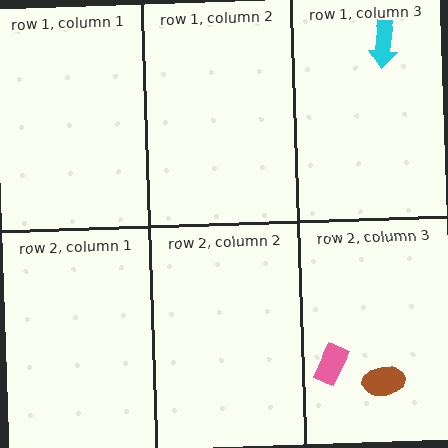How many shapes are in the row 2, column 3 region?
2.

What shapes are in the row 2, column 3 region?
The pink rectangle, the brown ellipse.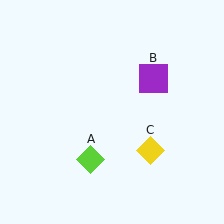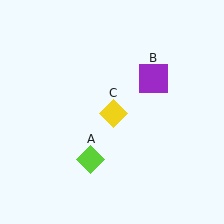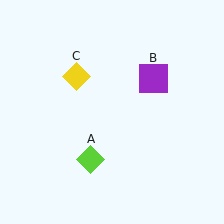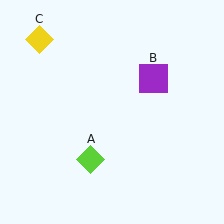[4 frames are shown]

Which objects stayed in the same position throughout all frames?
Lime diamond (object A) and purple square (object B) remained stationary.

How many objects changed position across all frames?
1 object changed position: yellow diamond (object C).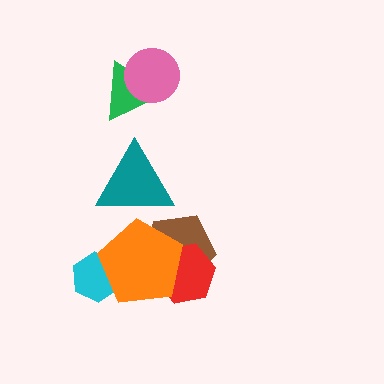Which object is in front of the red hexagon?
The orange pentagon is in front of the red hexagon.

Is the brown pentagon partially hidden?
Yes, it is partially covered by another shape.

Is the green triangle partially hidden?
Yes, it is partially covered by another shape.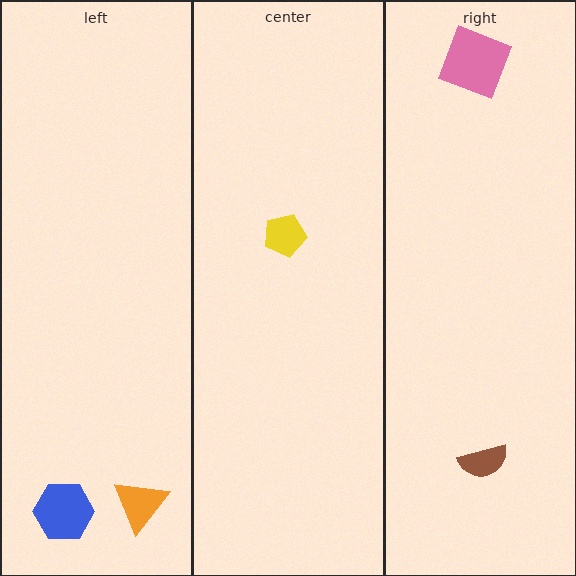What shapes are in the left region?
The blue hexagon, the orange triangle.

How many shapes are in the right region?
2.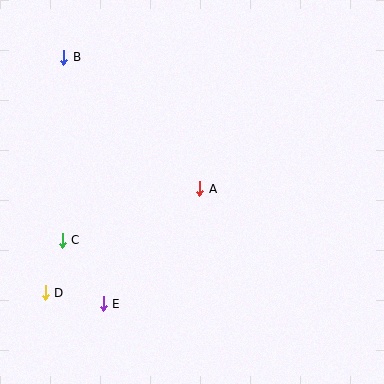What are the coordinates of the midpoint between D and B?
The midpoint between D and B is at (55, 175).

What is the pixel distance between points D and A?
The distance between D and A is 186 pixels.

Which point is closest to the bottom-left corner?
Point D is closest to the bottom-left corner.